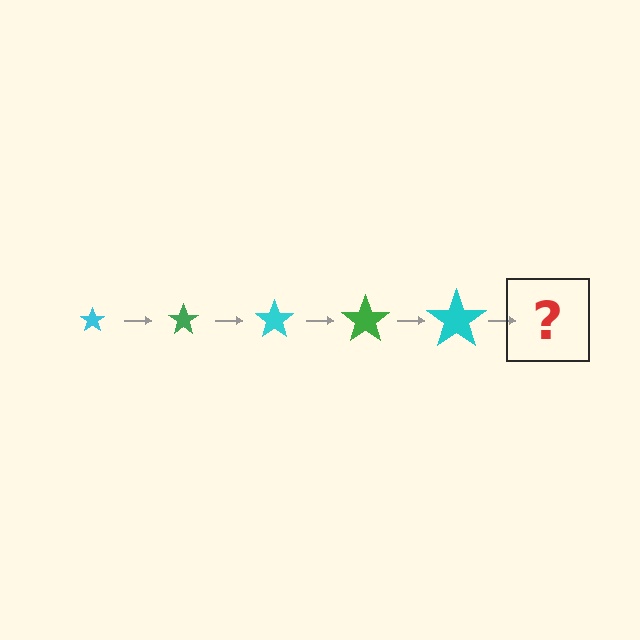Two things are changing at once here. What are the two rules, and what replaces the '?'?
The two rules are that the star grows larger each step and the color cycles through cyan and green. The '?' should be a green star, larger than the previous one.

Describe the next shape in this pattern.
It should be a green star, larger than the previous one.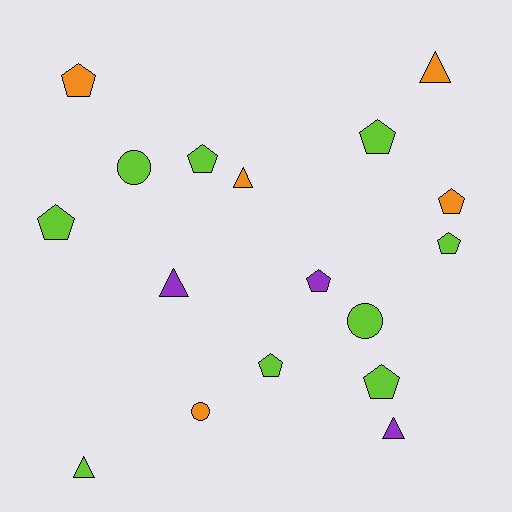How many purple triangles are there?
There are 2 purple triangles.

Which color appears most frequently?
Lime, with 9 objects.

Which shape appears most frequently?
Pentagon, with 9 objects.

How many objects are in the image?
There are 17 objects.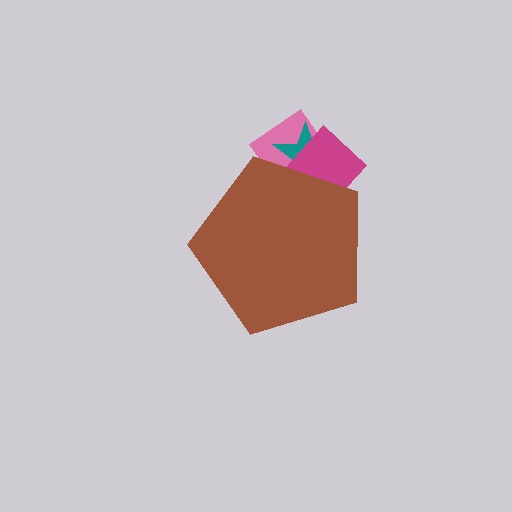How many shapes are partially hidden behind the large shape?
3 shapes are partially hidden.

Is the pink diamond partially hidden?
Yes, the pink diamond is partially hidden behind the brown pentagon.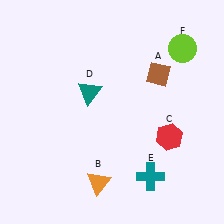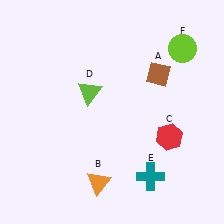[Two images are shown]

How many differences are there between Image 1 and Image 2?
There is 1 difference between the two images.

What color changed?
The triangle (D) changed from teal in Image 1 to lime in Image 2.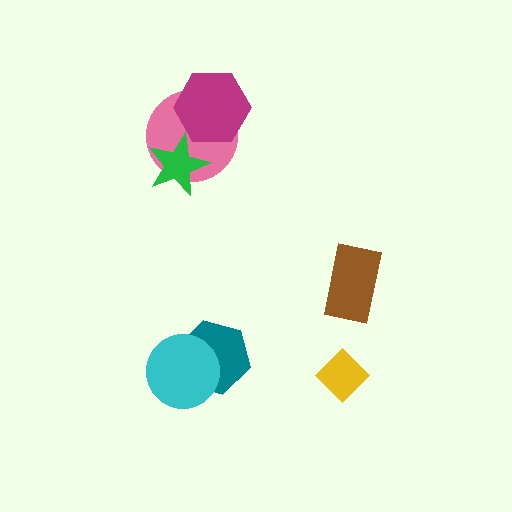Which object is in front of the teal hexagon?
The cyan circle is in front of the teal hexagon.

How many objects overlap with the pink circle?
2 objects overlap with the pink circle.